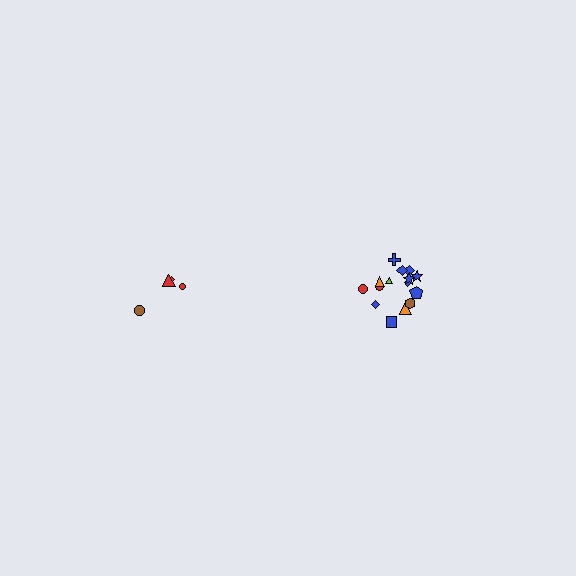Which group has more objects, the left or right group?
The right group.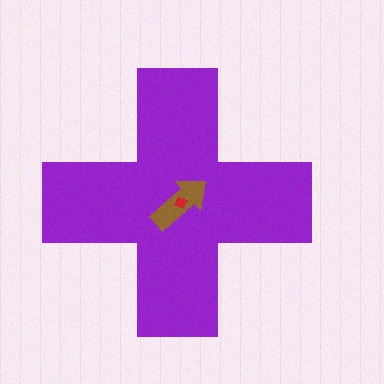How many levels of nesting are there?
3.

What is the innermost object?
The red diamond.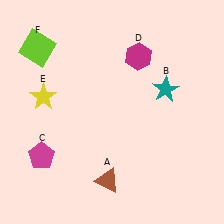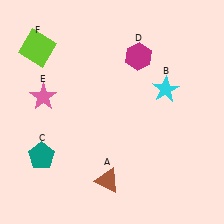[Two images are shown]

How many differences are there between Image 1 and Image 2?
There are 3 differences between the two images.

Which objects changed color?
B changed from teal to cyan. C changed from magenta to teal. E changed from yellow to pink.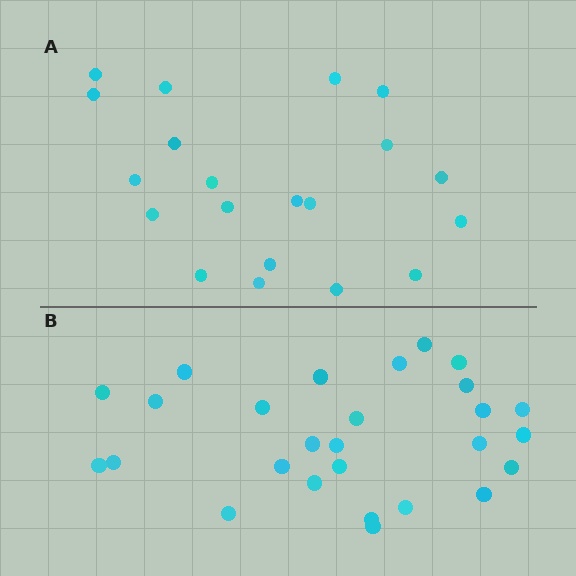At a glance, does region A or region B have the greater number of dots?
Region B (the bottom region) has more dots.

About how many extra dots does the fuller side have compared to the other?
Region B has roughly 8 or so more dots than region A.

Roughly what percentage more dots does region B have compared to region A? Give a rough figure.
About 35% more.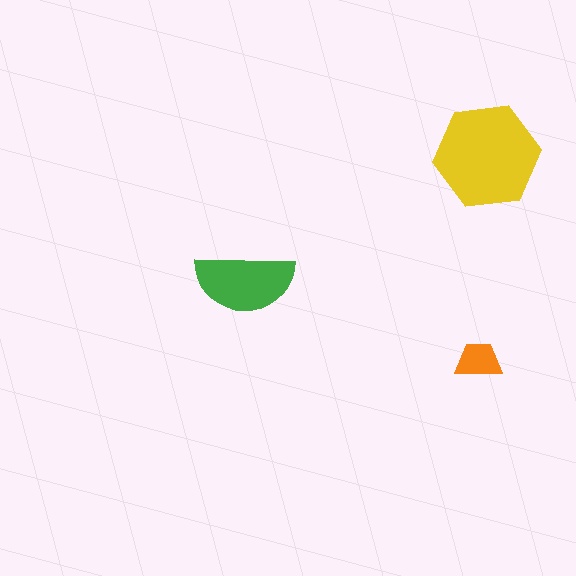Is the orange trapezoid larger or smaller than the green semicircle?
Smaller.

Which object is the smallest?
The orange trapezoid.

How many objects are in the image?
There are 3 objects in the image.